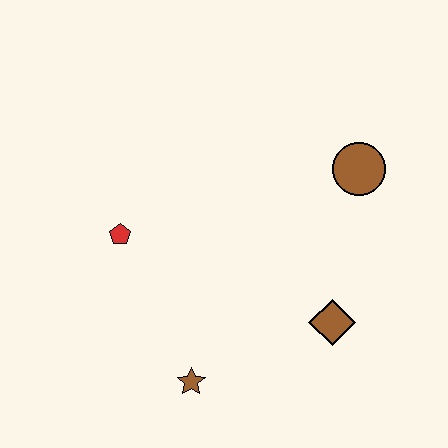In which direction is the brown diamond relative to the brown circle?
The brown diamond is below the brown circle.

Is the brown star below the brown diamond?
Yes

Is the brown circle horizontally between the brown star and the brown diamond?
No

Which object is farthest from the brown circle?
The brown star is farthest from the brown circle.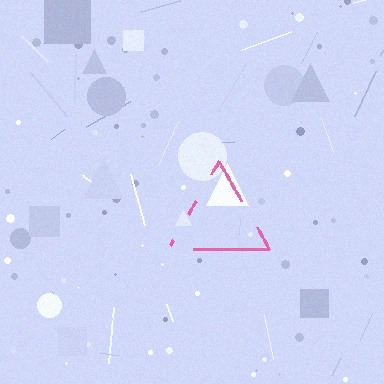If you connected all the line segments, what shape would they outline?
They would outline a triangle.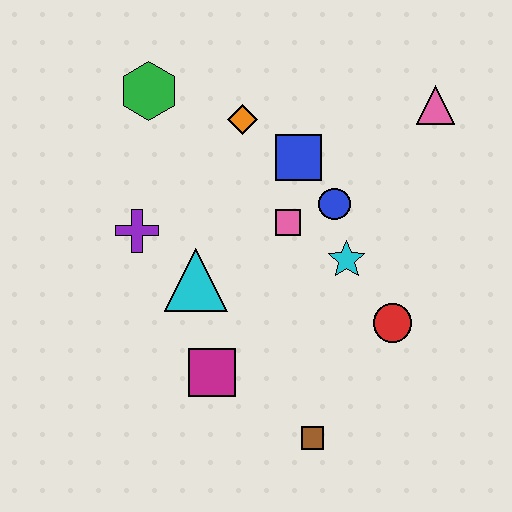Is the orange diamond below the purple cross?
No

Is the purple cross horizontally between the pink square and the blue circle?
No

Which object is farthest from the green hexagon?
The brown square is farthest from the green hexagon.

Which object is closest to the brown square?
The magenta square is closest to the brown square.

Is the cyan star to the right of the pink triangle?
No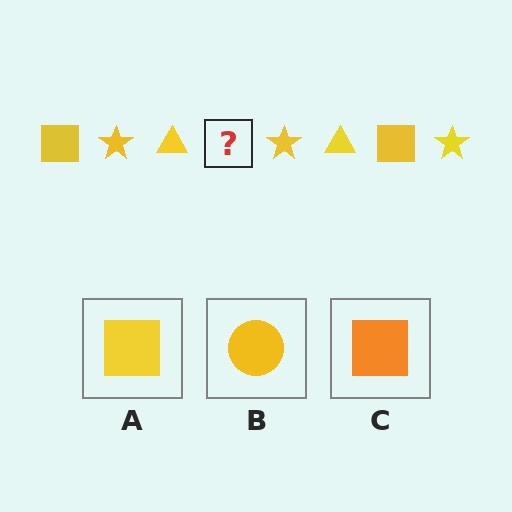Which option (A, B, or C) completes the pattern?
A.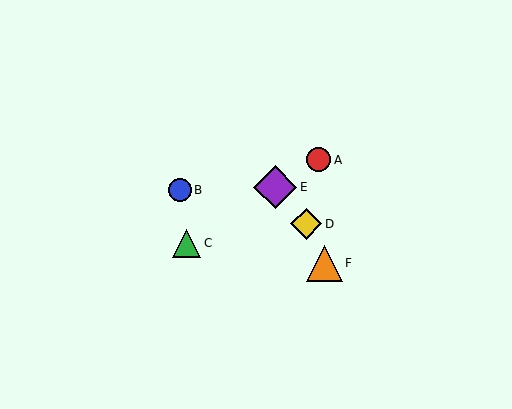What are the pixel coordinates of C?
Object C is at (187, 243).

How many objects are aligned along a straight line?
3 objects (A, C, E) are aligned along a straight line.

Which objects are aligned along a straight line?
Objects A, C, E are aligned along a straight line.